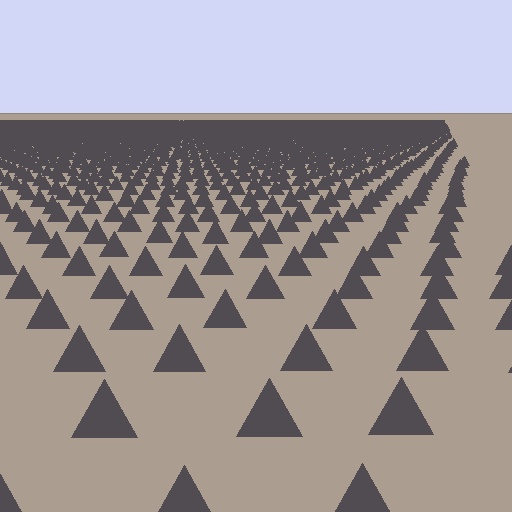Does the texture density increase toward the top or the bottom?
Density increases toward the top.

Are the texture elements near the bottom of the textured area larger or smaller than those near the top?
Larger. Near the bottom, elements are closer to the viewer and appear at a bigger on-screen size.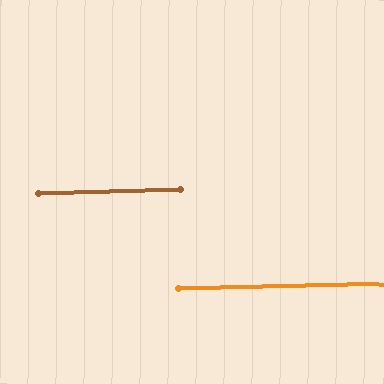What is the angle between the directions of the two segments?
Approximately 0 degrees.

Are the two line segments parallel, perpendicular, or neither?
Parallel — their directions differ by only 0.3°.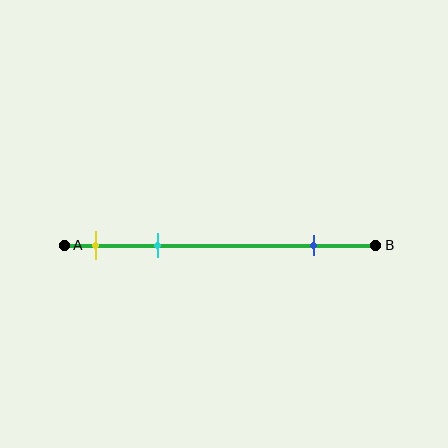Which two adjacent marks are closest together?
The yellow and cyan marks are the closest adjacent pair.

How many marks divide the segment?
There are 3 marks dividing the segment.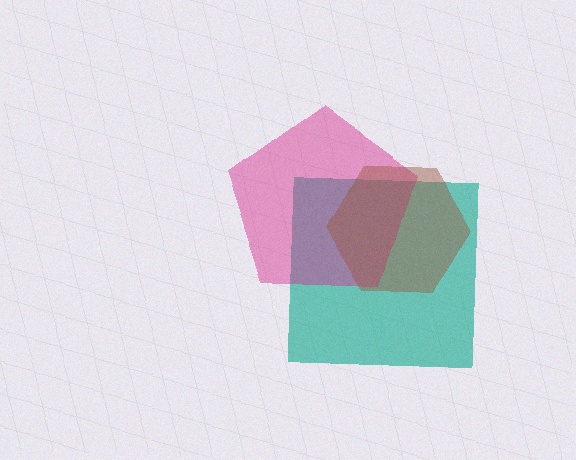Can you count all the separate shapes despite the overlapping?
Yes, there are 3 separate shapes.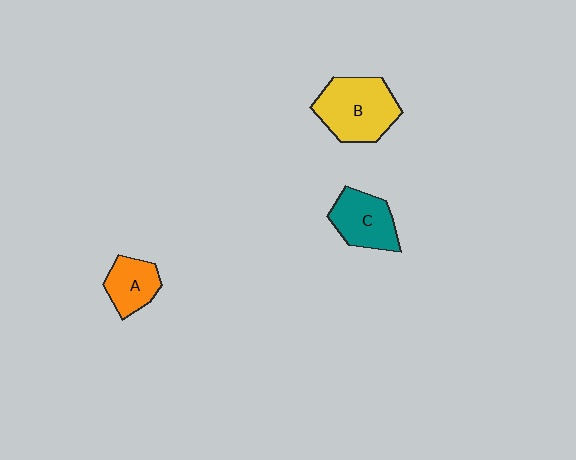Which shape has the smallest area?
Shape A (orange).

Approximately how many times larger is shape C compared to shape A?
Approximately 1.3 times.